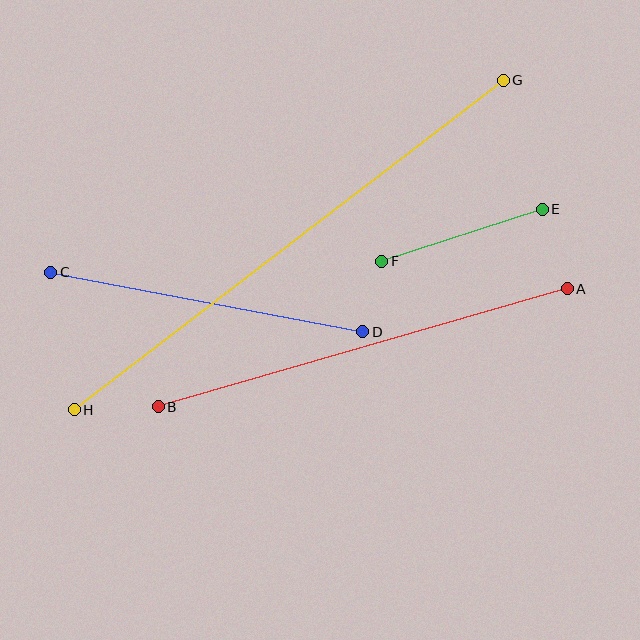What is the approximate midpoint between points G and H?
The midpoint is at approximately (289, 245) pixels.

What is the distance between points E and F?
The distance is approximately 169 pixels.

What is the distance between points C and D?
The distance is approximately 318 pixels.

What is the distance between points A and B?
The distance is approximately 426 pixels.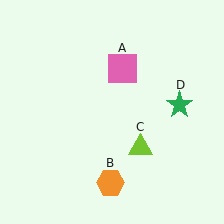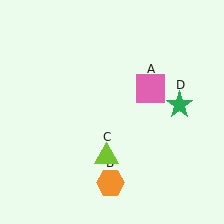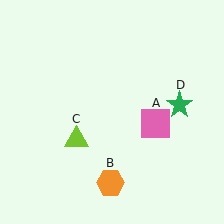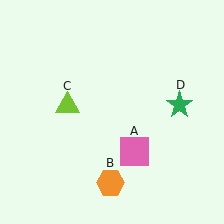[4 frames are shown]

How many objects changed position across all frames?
2 objects changed position: pink square (object A), lime triangle (object C).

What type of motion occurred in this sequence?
The pink square (object A), lime triangle (object C) rotated clockwise around the center of the scene.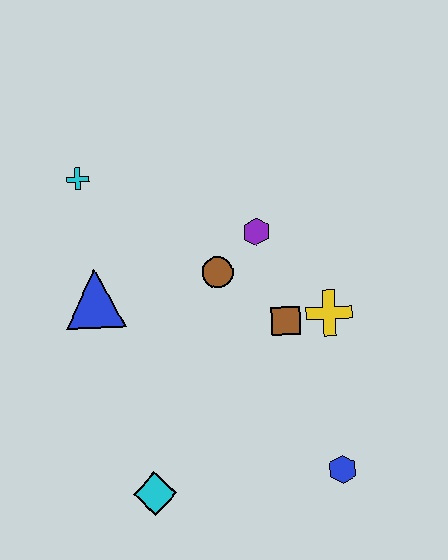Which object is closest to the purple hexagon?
The brown circle is closest to the purple hexagon.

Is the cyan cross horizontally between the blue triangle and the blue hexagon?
No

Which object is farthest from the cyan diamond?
The cyan cross is farthest from the cyan diamond.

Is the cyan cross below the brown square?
No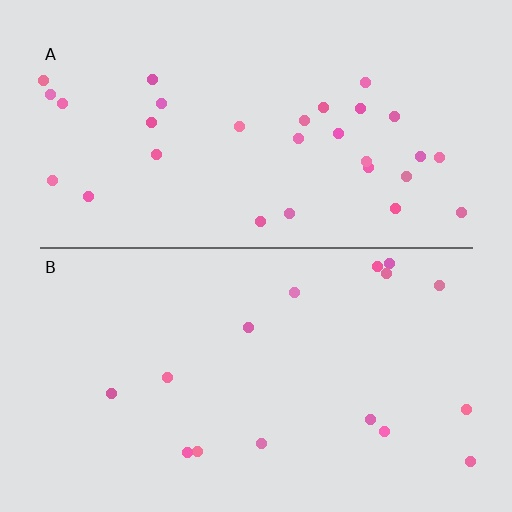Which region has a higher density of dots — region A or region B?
A (the top).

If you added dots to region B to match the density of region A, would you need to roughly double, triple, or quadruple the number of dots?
Approximately double.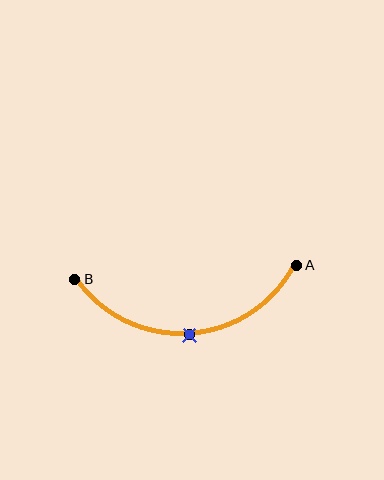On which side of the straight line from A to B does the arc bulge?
The arc bulges below the straight line connecting A and B.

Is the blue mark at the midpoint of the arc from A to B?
Yes. The blue mark lies on the arc at equal arc-length from both A and B — it is the arc midpoint.